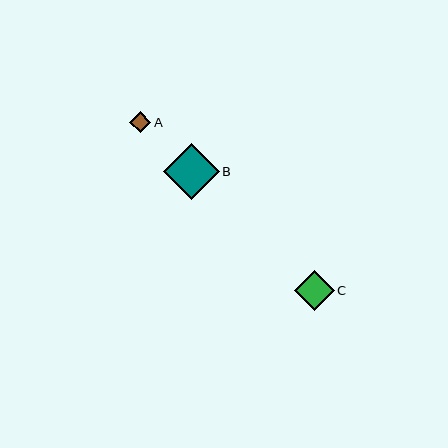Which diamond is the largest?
Diamond B is the largest with a size of approximately 56 pixels.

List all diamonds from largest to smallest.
From largest to smallest: B, C, A.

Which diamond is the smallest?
Diamond A is the smallest with a size of approximately 21 pixels.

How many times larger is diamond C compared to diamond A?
Diamond C is approximately 1.9 times the size of diamond A.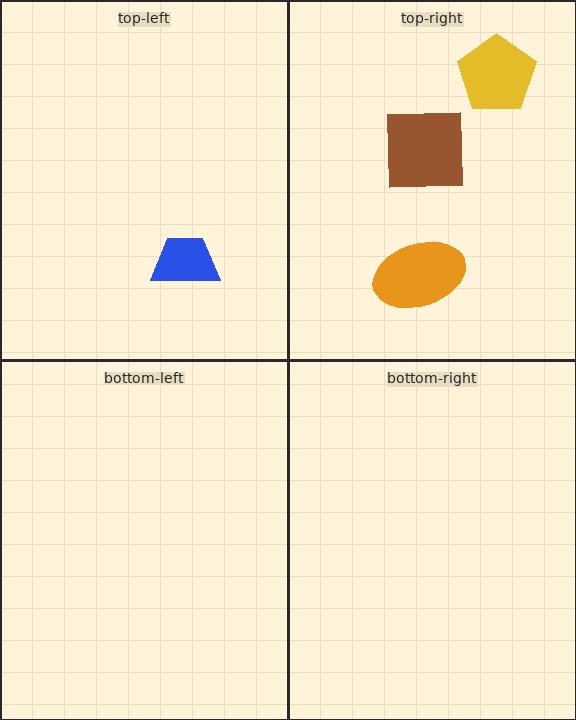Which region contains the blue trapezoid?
The top-left region.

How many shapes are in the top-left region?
1.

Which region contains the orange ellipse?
The top-right region.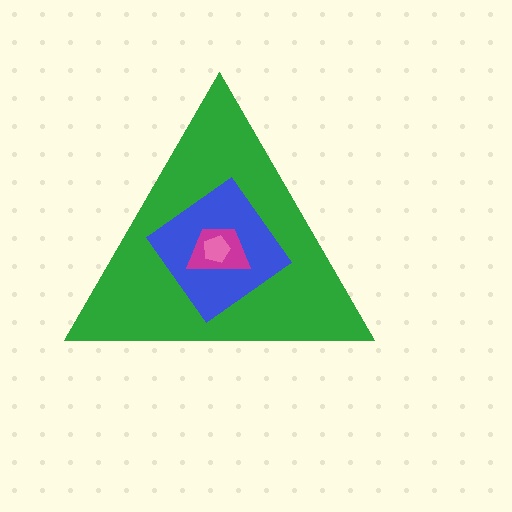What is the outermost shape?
The green triangle.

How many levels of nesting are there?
4.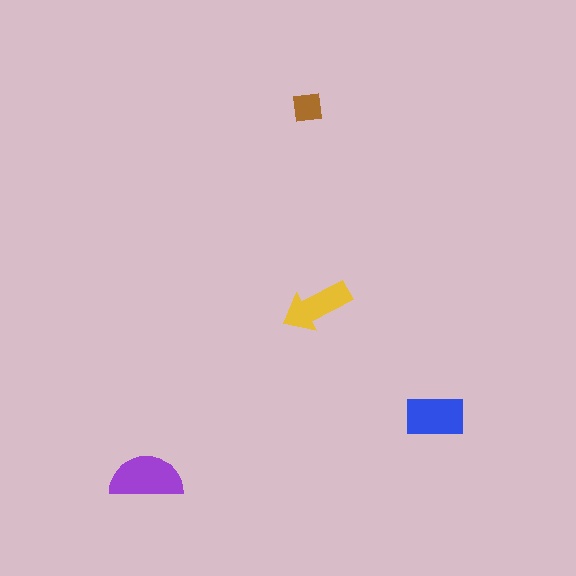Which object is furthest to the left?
The purple semicircle is leftmost.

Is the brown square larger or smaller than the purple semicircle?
Smaller.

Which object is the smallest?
The brown square.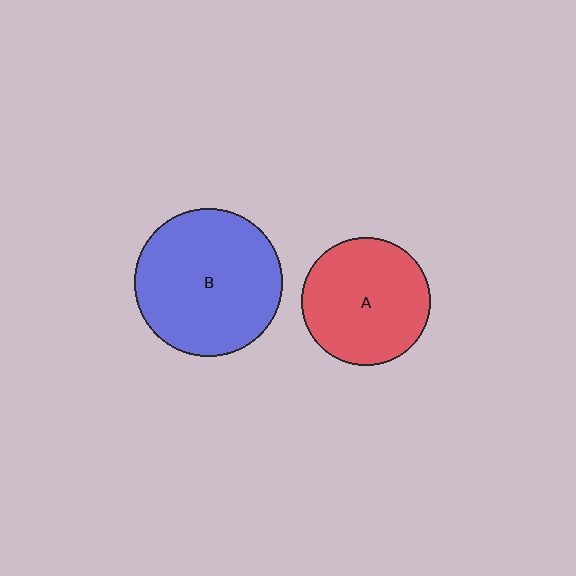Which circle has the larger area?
Circle B (blue).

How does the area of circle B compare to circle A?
Approximately 1.3 times.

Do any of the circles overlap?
No, none of the circles overlap.